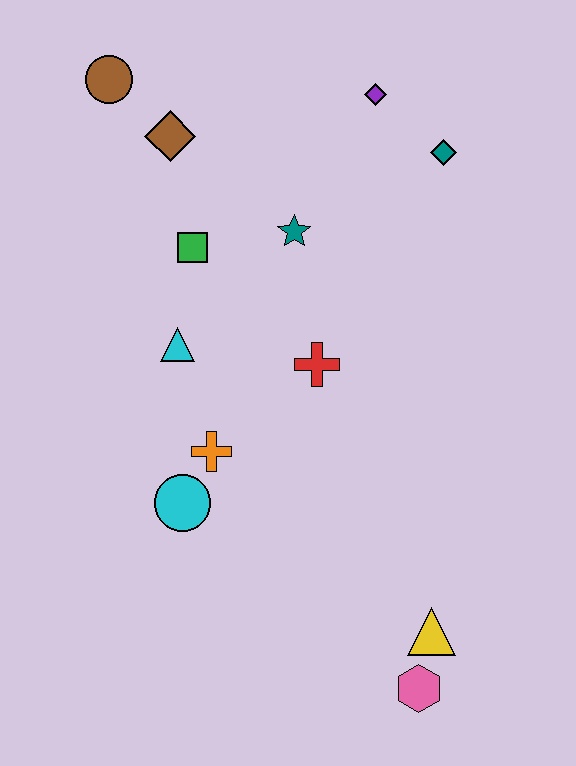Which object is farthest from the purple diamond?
The pink hexagon is farthest from the purple diamond.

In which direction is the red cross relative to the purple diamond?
The red cross is below the purple diamond.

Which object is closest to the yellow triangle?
The pink hexagon is closest to the yellow triangle.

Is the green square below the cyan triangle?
No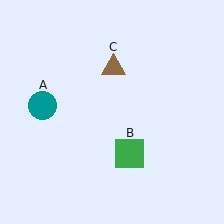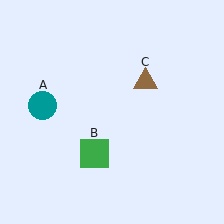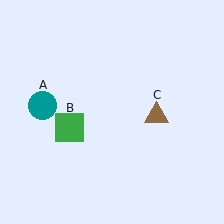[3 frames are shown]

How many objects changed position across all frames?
2 objects changed position: green square (object B), brown triangle (object C).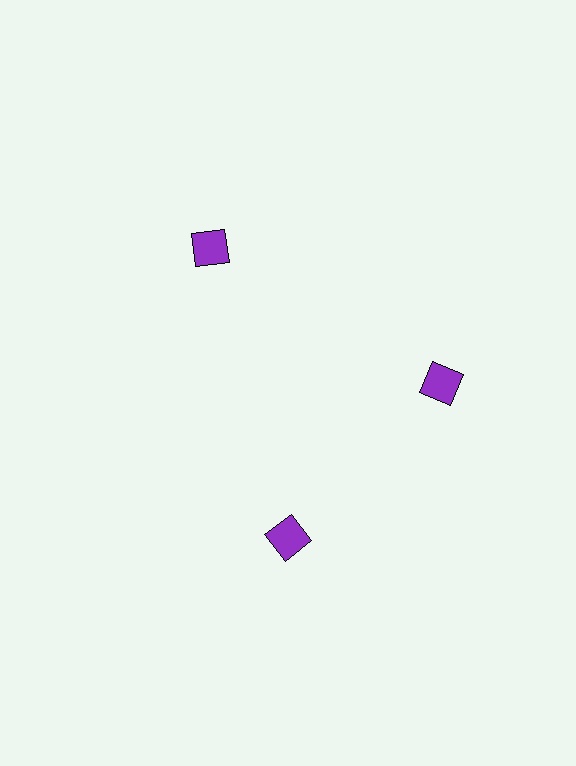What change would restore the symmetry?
The symmetry would be restored by rotating it back into even spacing with its neighbors so that all 3 squares sit at equal angles and equal distance from the center.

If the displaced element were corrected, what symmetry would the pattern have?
It would have 3-fold rotational symmetry — the pattern would map onto itself every 120 degrees.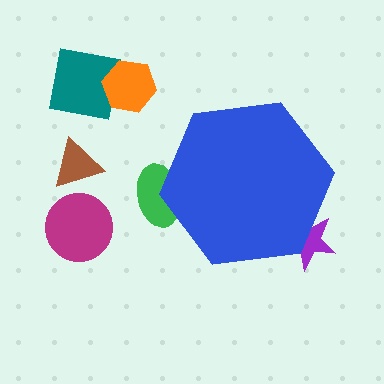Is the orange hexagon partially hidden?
No, the orange hexagon is fully visible.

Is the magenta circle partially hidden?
No, the magenta circle is fully visible.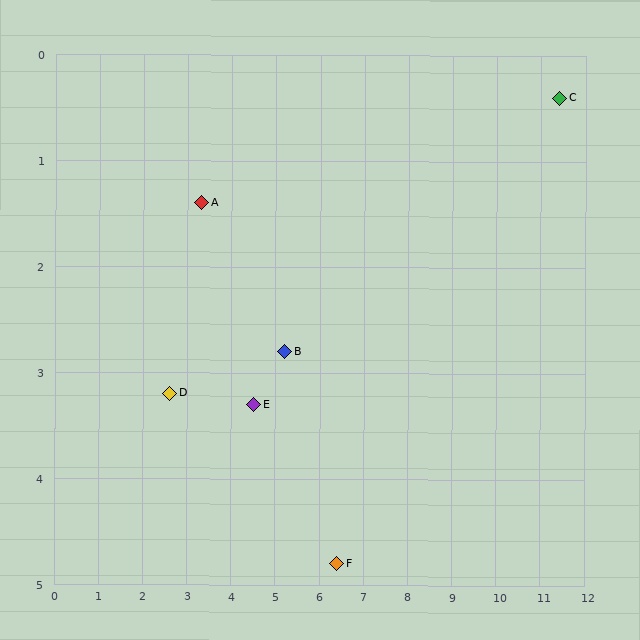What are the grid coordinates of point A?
Point A is at approximately (3.3, 1.4).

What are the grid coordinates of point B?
Point B is at approximately (5.2, 2.8).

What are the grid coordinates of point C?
Point C is at approximately (11.4, 0.4).